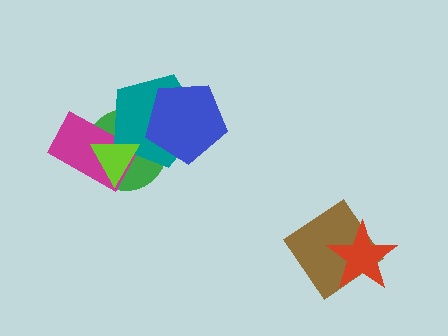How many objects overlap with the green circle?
4 objects overlap with the green circle.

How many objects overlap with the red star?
1 object overlaps with the red star.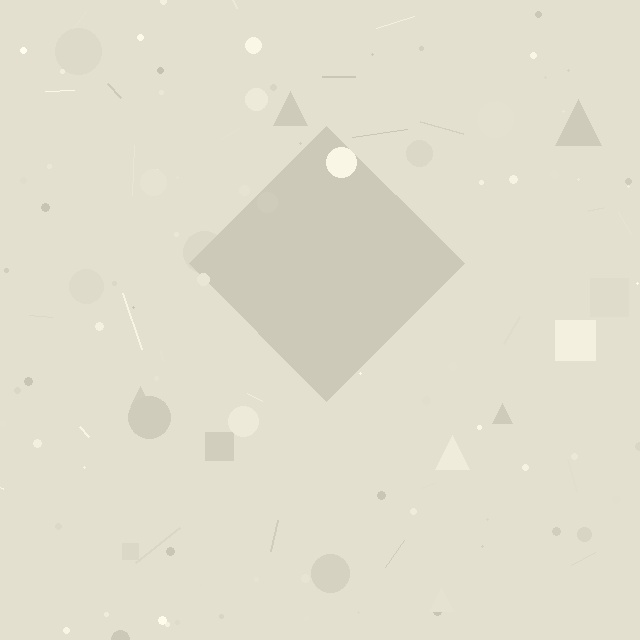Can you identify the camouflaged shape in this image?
The camouflaged shape is a diamond.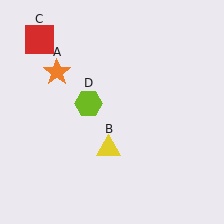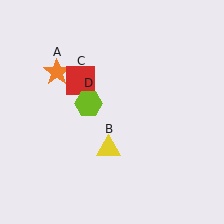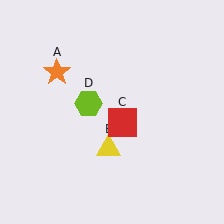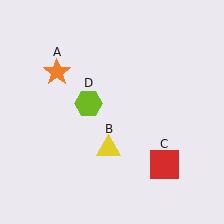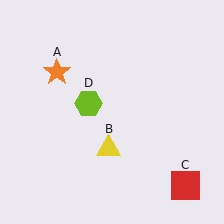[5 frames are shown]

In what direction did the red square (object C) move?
The red square (object C) moved down and to the right.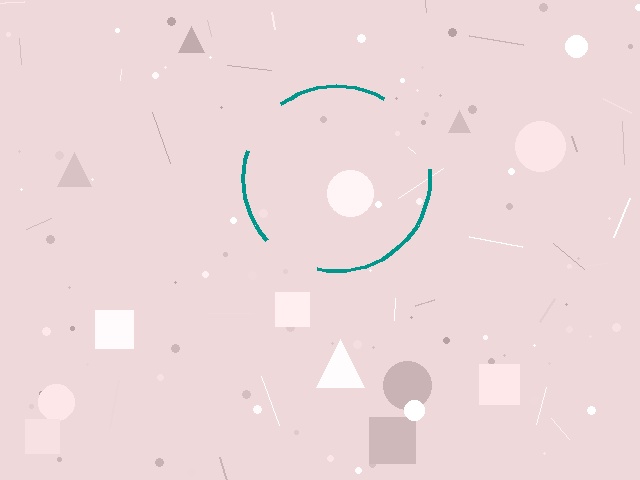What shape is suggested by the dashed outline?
The dashed outline suggests a circle.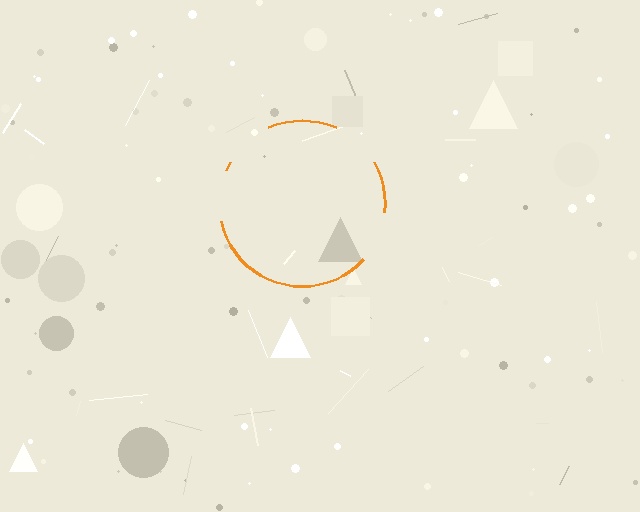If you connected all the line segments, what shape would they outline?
They would outline a circle.